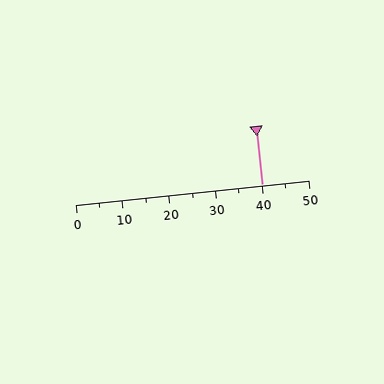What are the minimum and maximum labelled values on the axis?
The axis runs from 0 to 50.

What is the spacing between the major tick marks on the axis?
The major ticks are spaced 10 apart.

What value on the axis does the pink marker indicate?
The marker indicates approximately 40.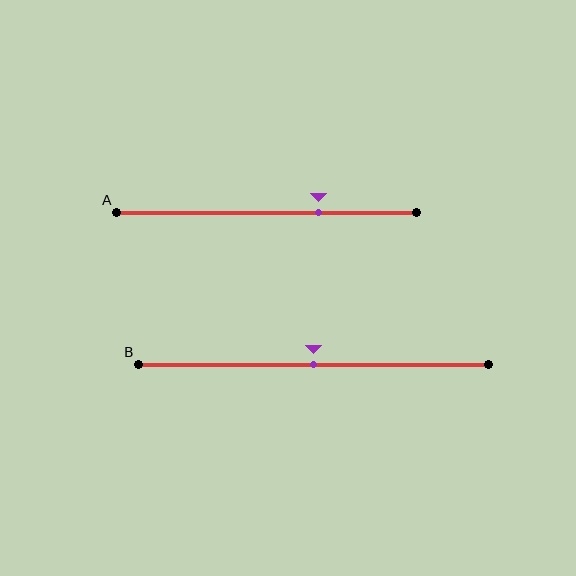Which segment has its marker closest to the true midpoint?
Segment B has its marker closest to the true midpoint.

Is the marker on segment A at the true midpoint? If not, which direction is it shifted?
No, the marker on segment A is shifted to the right by about 17% of the segment length.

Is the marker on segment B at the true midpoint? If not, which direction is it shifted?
Yes, the marker on segment B is at the true midpoint.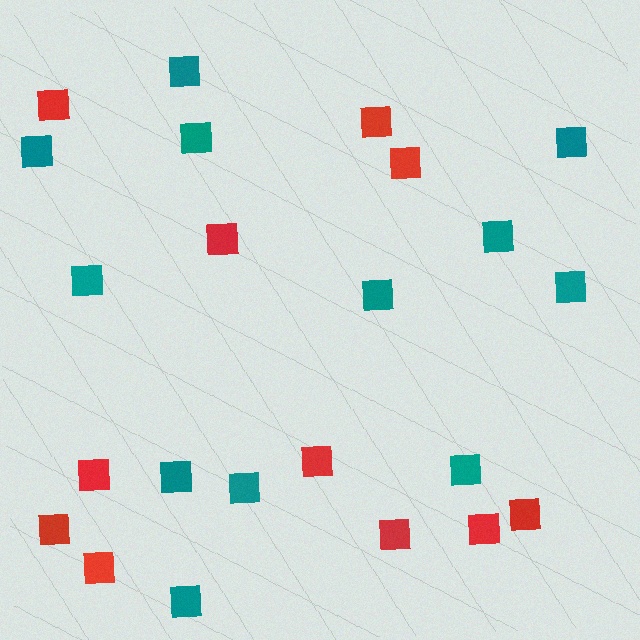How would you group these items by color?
There are 2 groups: one group of red squares (11) and one group of teal squares (12).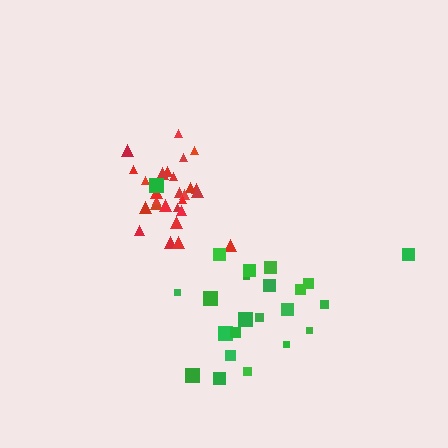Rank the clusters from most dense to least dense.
red, green.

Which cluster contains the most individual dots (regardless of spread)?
Red (27).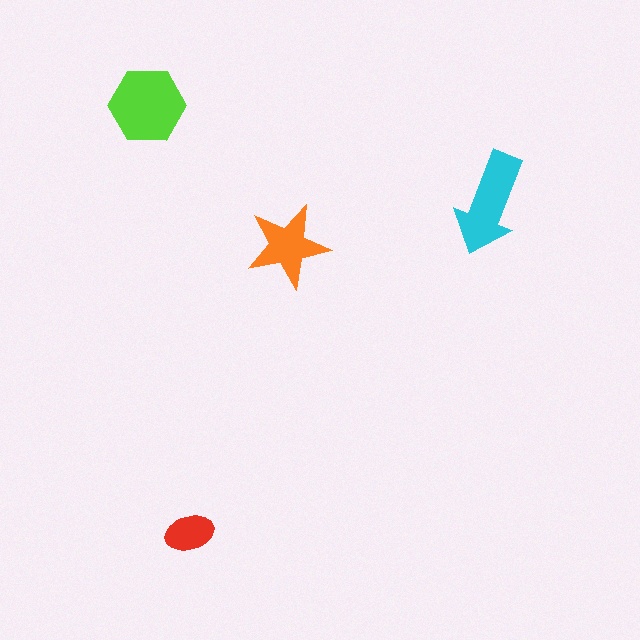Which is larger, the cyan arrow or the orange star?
The cyan arrow.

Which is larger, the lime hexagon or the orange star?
The lime hexagon.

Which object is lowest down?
The red ellipse is bottommost.